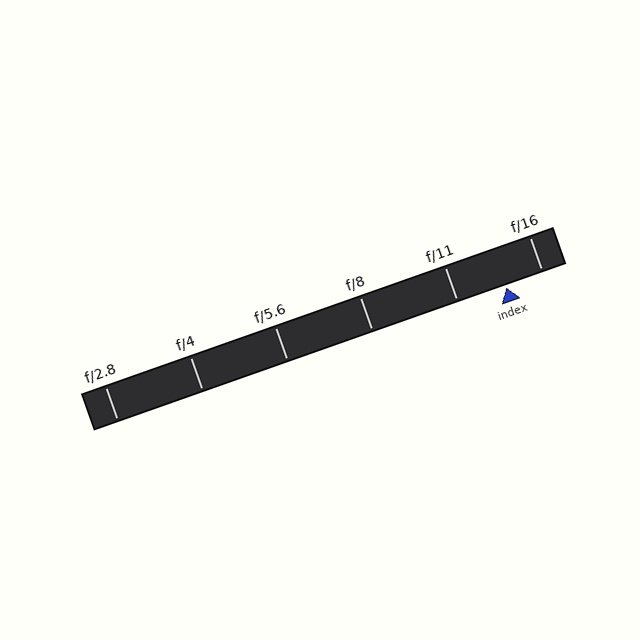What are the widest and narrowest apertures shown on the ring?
The widest aperture shown is f/2.8 and the narrowest is f/16.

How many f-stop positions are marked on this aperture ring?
There are 6 f-stop positions marked.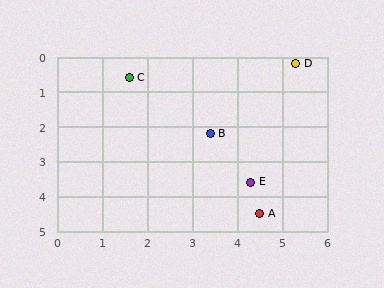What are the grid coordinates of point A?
Point A is at approximately (4.5, 4.5).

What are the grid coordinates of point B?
Point B is at approximately (3.4, 2.2).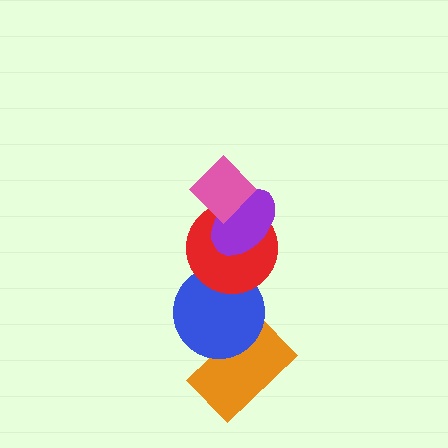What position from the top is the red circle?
The red circle is 3rd from the top.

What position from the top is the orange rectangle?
The orange rectangle is 5th from the top.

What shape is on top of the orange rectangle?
The blue circle is on top of the orange rectangle.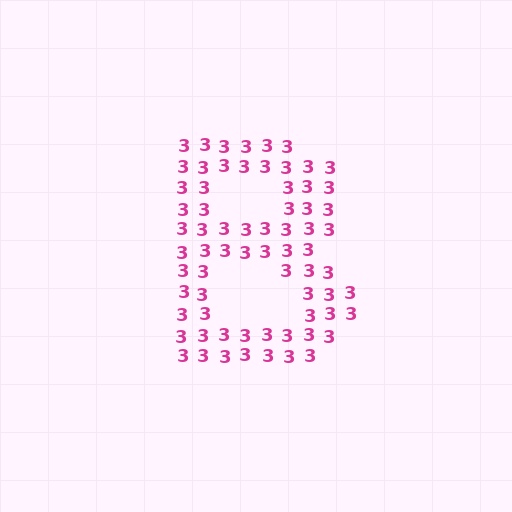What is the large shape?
The large shape is the letter B.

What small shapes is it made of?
It is made of small digit 3's.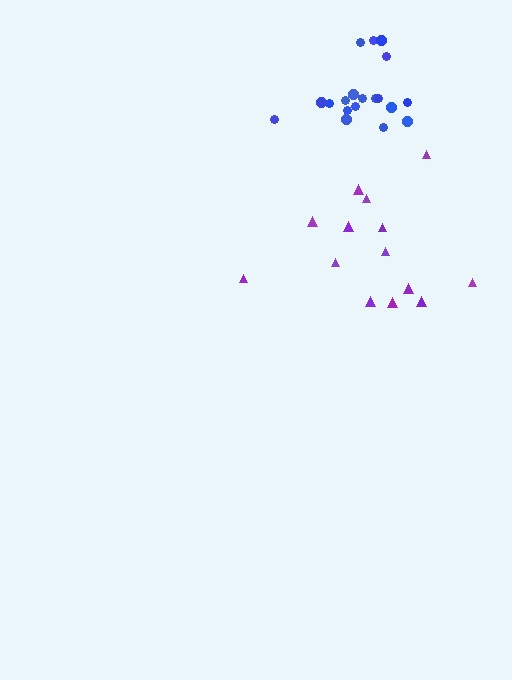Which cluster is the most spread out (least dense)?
Purple.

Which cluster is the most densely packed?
Blue.